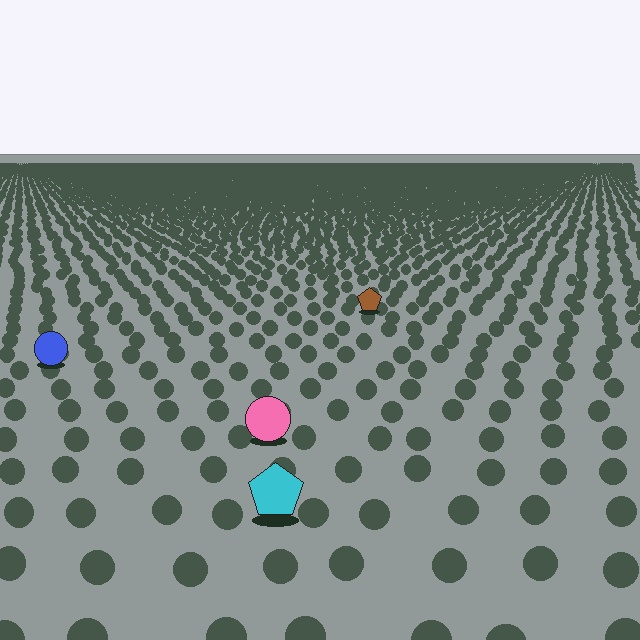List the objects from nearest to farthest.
From nearest to farthest: the cyan pentagon, the pink circle, the blue circle, the brown pentagon.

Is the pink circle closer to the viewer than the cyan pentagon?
No. The cyan pentagon is closer — you can tell from the texture gradient: the ground texture is coarser near it.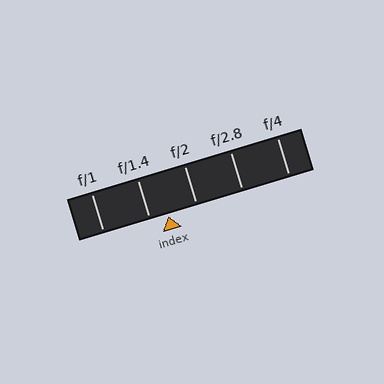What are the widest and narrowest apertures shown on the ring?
The widest aperture shown is f/1 and the narrowest is f/4.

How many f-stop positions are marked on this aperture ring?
There are 5 f-stop positions marked.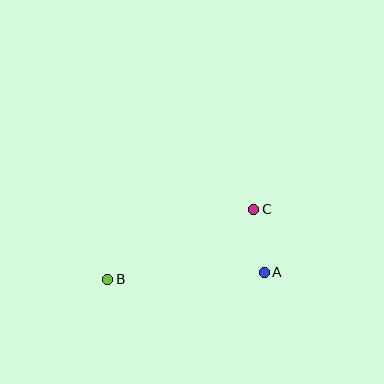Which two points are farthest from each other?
Points B and C are farthest from each other.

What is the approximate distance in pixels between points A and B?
The distance between A and B is approximately 157 pixels.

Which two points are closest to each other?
Points A and C are closest to each other.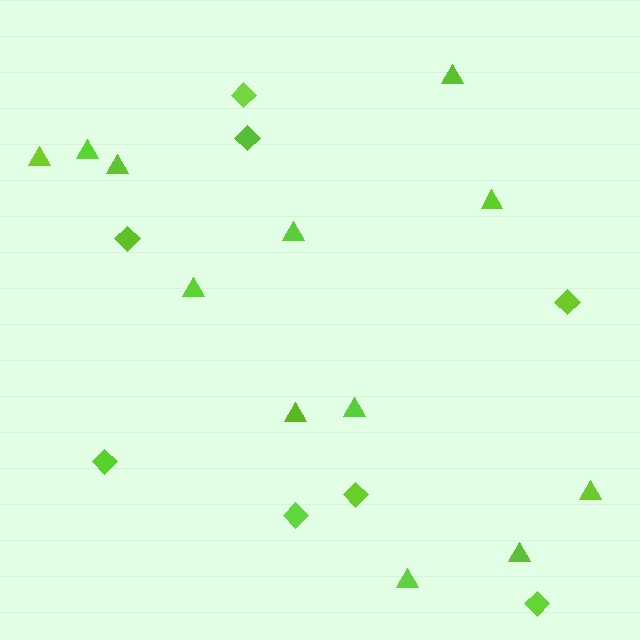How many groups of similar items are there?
There are 2 groups: one group of triangles (12) and one group of diamonds (8).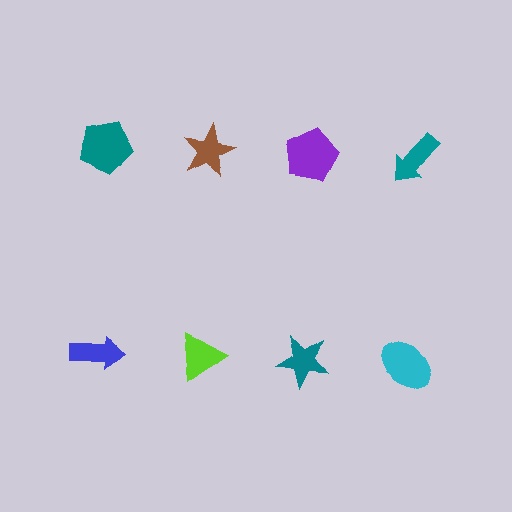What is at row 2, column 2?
A lime triangle.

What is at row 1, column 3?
A purple pentagon.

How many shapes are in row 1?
4 shapes.